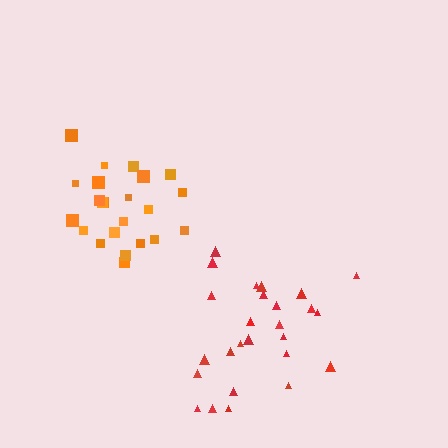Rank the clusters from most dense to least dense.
orange, red.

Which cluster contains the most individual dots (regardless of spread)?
Red (26).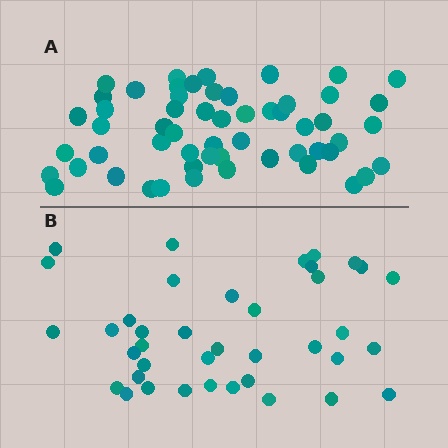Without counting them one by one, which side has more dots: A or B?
Region A (the top region) has more dots.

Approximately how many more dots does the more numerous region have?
Region A has approximately 15 more dots than region B.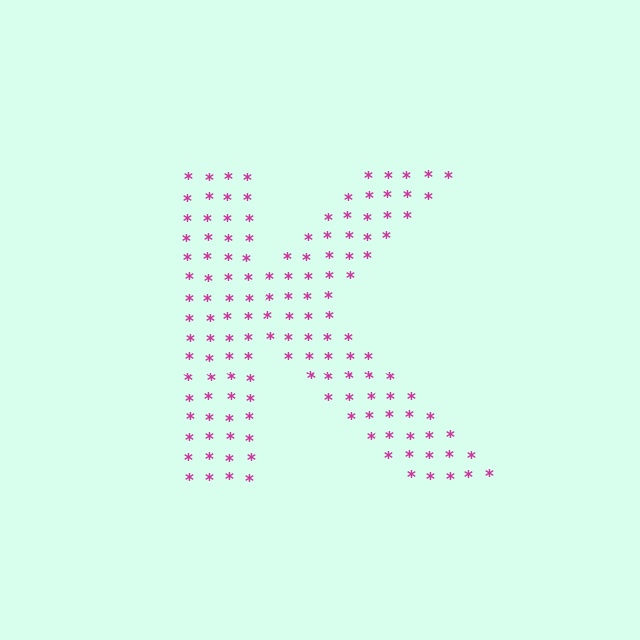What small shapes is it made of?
It is made of small asterisks.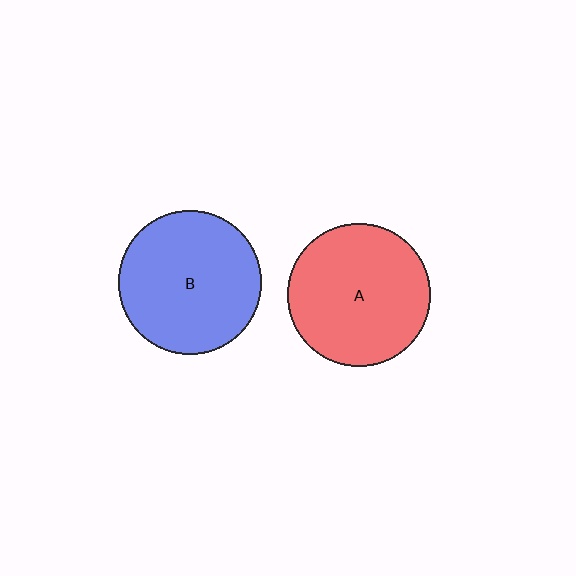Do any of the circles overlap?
No, none of the circles overlap.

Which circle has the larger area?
Circle B (blue).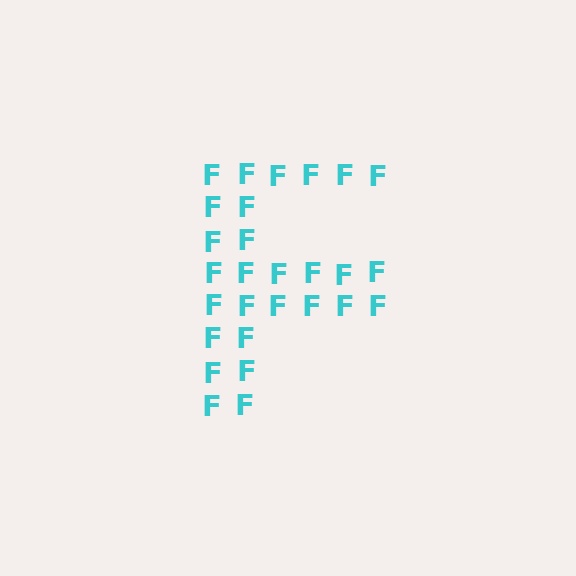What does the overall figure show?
The overall figure shows the letter F.